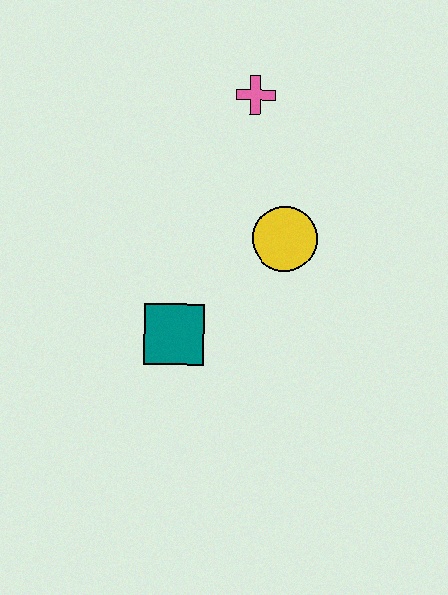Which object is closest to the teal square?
The yellow circle is closest to the teal square.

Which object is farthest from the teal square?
The pink cross is farthest from the teal square.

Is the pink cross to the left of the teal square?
No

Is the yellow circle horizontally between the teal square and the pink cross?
No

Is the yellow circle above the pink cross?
No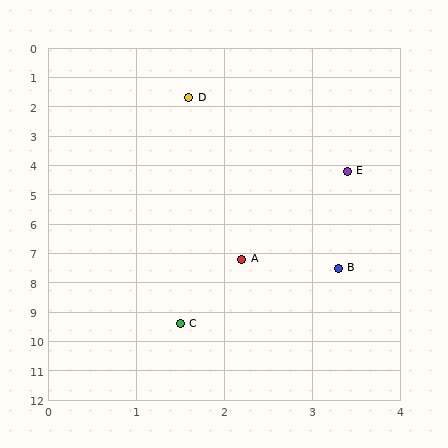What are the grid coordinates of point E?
Point E is at approximately (3.4, 4.2).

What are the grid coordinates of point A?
Point A is at approximately (2.2, 7.2).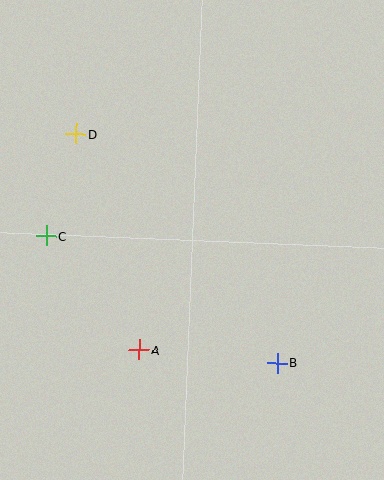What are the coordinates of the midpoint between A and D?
The midpoint between A and D is at (108, 242).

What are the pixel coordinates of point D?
Point D is at (76, 134).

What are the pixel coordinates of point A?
Point A is at (140, 350).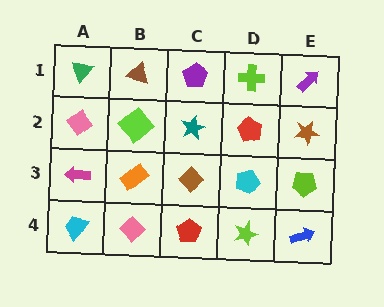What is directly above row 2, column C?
A purple pentagon.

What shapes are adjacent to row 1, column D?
A red pentagon (row 2, column D), a purple pentagon (row 1, column C), a purple arrow (row 1, column E).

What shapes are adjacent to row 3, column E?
A brown star (row 2, column E), a blue arrow (row 4, column E), a cyan pentagon (row 3, column D).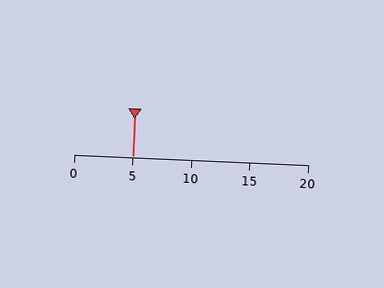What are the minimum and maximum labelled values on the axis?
The axis runs from 0 to 20.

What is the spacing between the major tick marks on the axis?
The major ticks are spaced 5 apart.